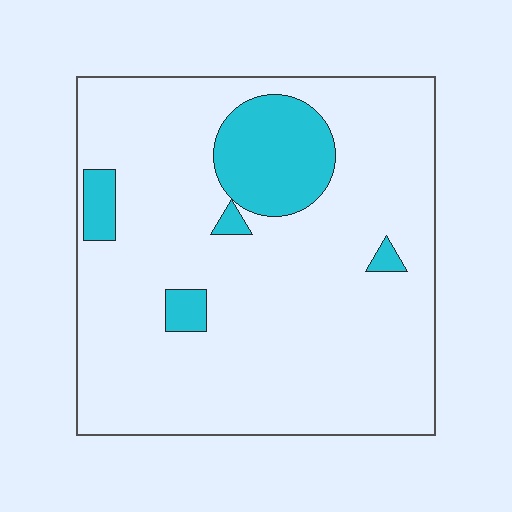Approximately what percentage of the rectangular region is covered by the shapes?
Approximately 15%.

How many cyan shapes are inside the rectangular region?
5.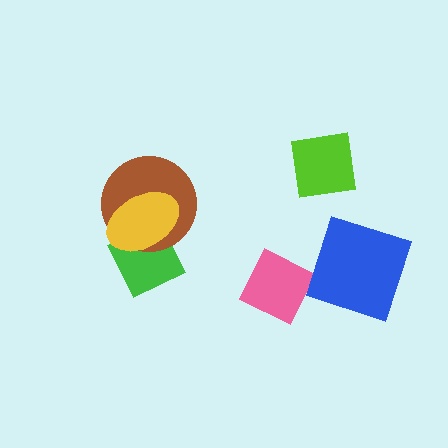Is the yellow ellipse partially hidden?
No, no other shape covers it.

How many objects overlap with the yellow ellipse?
2 objects overlap with the yellow ellipse.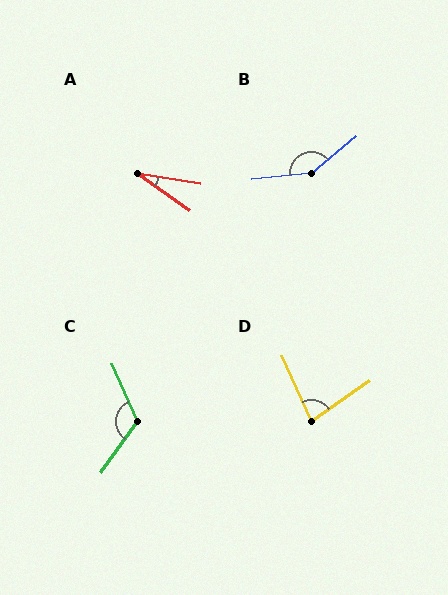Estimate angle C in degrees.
Approximately 121 degrees.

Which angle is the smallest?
A, at approximately 26 degrees.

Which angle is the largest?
B, at approximately 145 degrees.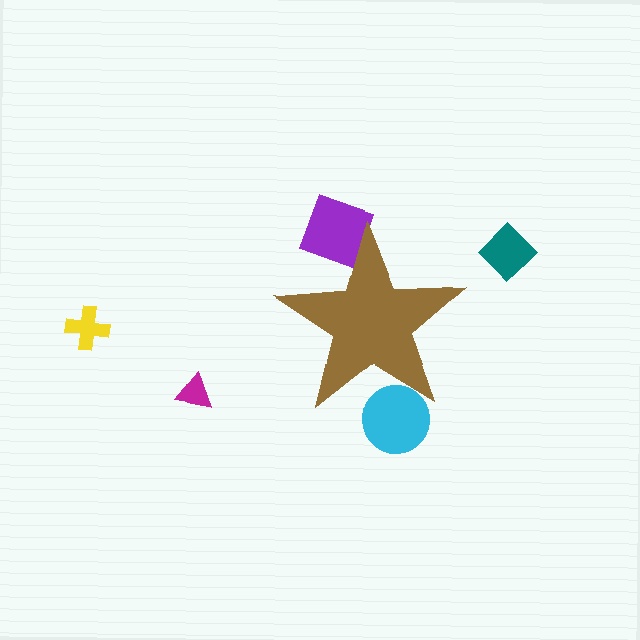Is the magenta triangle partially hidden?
No, the magenta triangle is fully visible.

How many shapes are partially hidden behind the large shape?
2 shapes are partially hidden.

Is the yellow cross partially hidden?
No, the yellow cross is fully visible.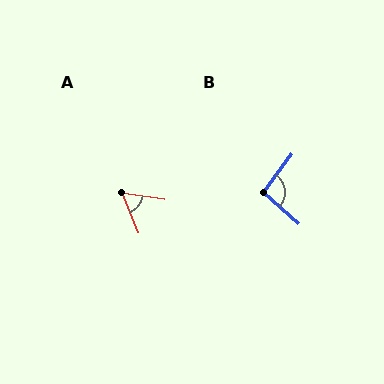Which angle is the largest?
B, at approximately 94 degrees.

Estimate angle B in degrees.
Approximately 94 degrees.